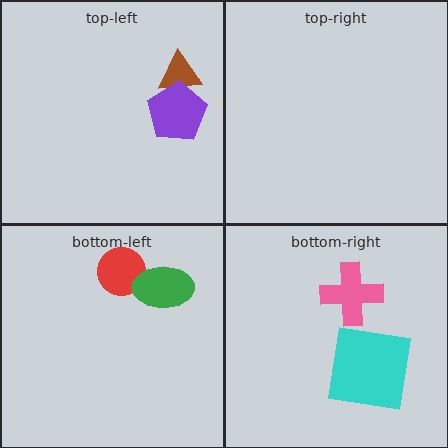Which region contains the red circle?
The bottom-left region.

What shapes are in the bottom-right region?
The pink cross, the cyan square.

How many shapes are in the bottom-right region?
2.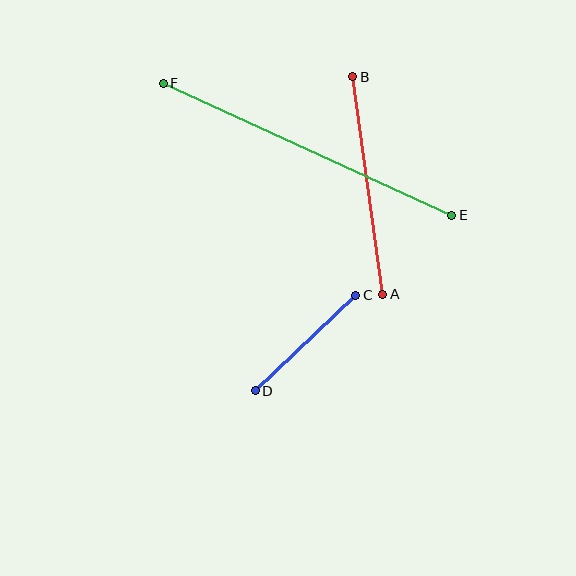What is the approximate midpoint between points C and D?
The midpoint is at approximately (306, 343) pixels.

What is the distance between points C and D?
The distance is approximately 139 pixels.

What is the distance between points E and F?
The distance is approximately 317 pixels.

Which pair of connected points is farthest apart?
Points E and F are farthest apart.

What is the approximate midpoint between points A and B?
The midpoint is at approximately (368, 186) pixels.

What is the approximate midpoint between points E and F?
The midpoint is at approximately (308, 149) pixels.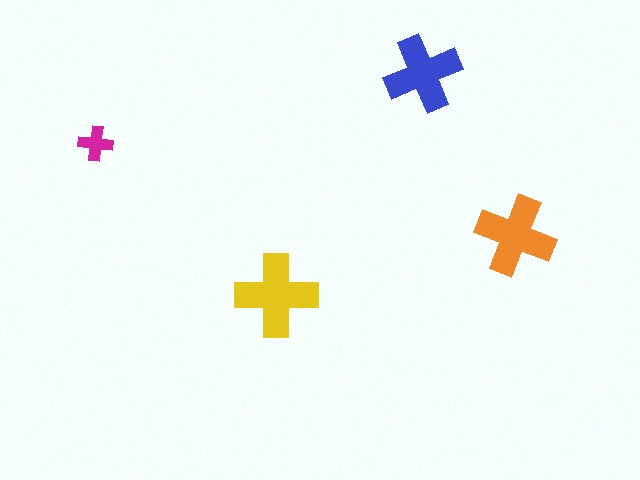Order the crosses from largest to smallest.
the yellow one, the orange one, the blue one, the magenta one.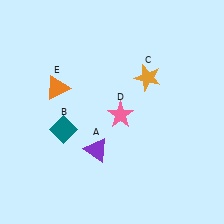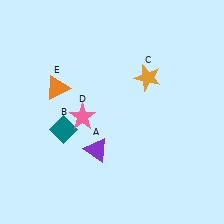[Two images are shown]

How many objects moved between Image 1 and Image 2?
1 object moved between the two images.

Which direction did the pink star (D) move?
The pink star (D) moved left.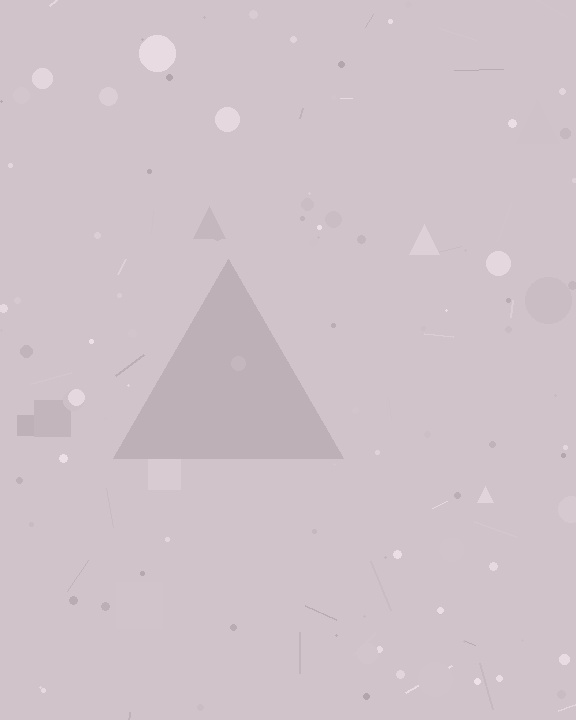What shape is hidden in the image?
A triangle is hidden in the image.